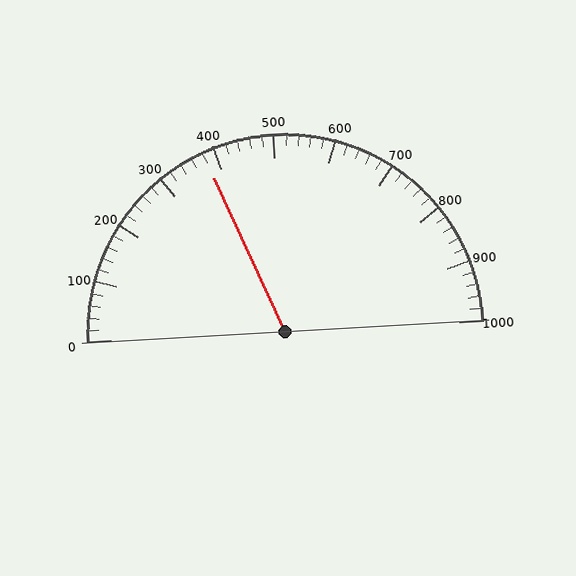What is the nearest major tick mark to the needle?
The nearest major tick mark is 400.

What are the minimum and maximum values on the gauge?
The gauge ranges from 0 to 1000.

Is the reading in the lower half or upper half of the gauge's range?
The reading is in the lower half of the range (0 to 1000).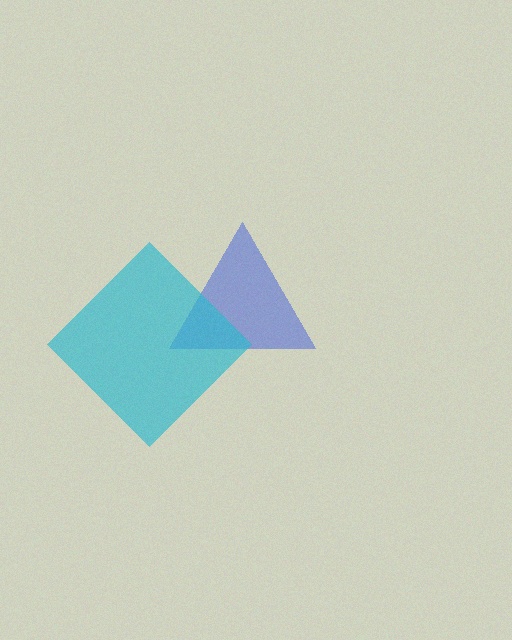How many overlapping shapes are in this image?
There are 2 overlapping shapes in the image.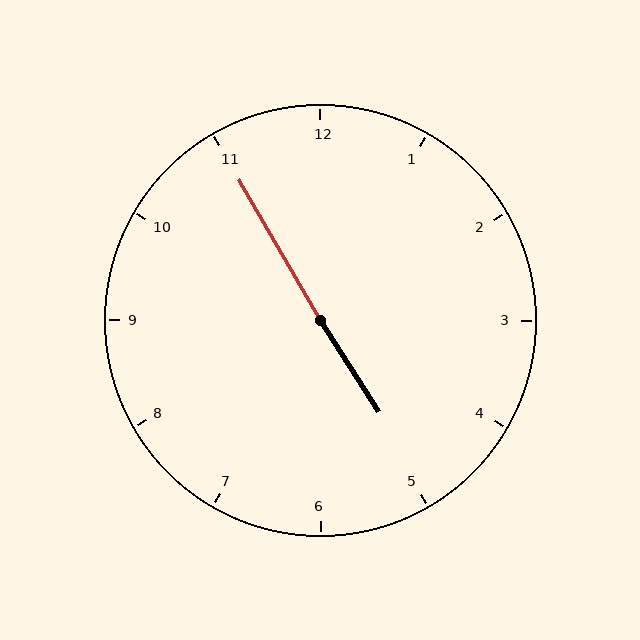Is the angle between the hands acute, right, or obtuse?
It is obtuse.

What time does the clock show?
4:55.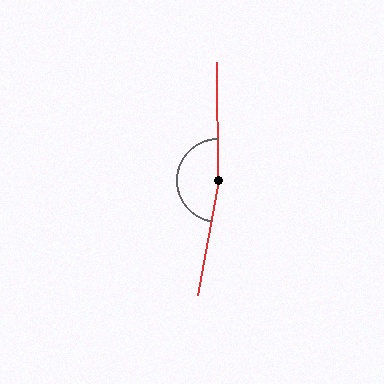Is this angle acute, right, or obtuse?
It is obtuse.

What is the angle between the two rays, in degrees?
Approximately 169 degrees.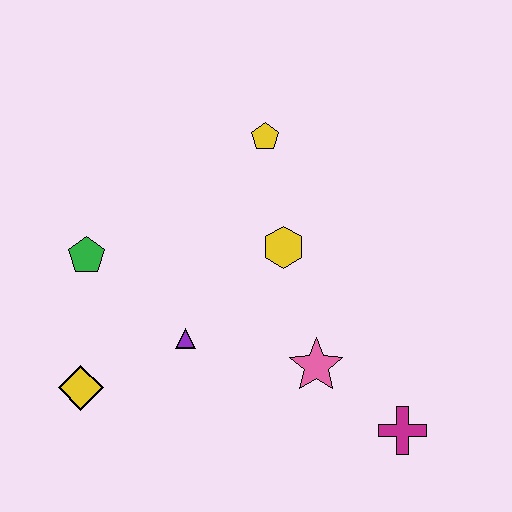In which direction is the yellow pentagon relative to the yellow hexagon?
The yellow pentagon is above the yellow hexagon.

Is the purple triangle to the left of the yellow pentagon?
Yes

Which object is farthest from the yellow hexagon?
The yellow diamond is farthest from the yellow hexagon.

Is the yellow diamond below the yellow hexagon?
Yes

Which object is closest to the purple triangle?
The yellow diamond is closest to the purple triangle.